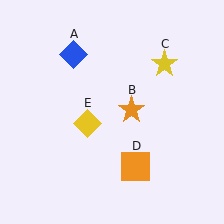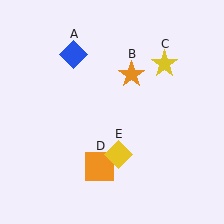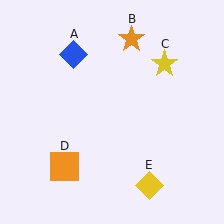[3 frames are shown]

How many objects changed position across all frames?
3 objects changed position: orange star (object B), orange square (object D), yellow diamond (object E).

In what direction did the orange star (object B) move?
The orange star (object B) moved up.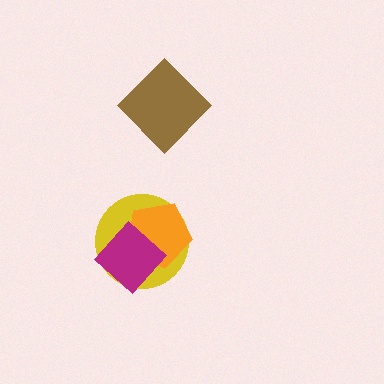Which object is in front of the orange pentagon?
The magenta diamond is in front of the orange pentagon.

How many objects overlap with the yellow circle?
2 objects overlap with the yellow circle.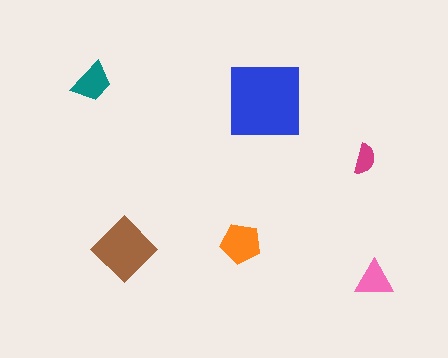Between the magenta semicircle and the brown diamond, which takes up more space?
The brown diamond.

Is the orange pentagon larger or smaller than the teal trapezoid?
Larger.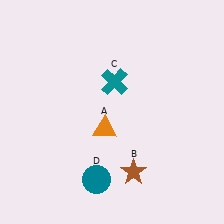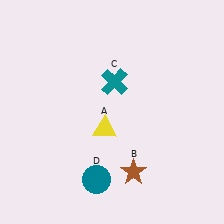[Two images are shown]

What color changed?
The triangle (A) changed from orange in Image 1 to yellow in Image 2.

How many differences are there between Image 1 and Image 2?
There is 1 difference between the two images.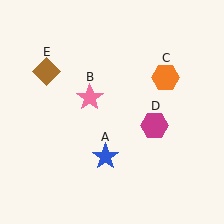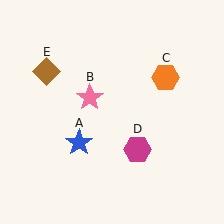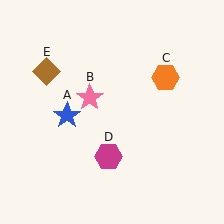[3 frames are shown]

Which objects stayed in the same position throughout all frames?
Pink star (object B) and orange hexagon (object C) and brown diamond (object E) remained stationary.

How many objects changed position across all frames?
2 objects changed position: blue star (object A), magenta hexagon (object D).